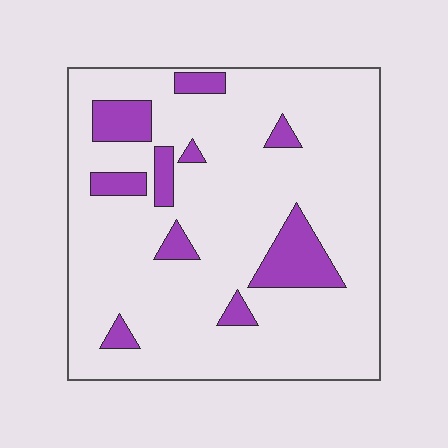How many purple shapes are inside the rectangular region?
10.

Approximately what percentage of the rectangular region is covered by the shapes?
Approximately 15%.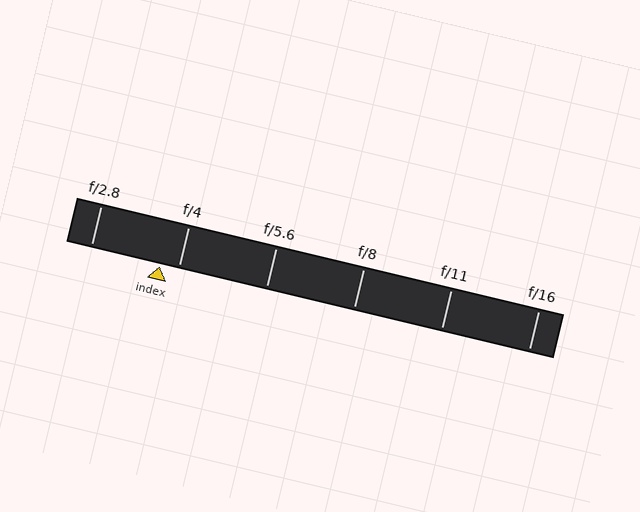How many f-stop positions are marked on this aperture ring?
There are 6 f-stop positions marked.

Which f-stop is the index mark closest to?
The index mark is closest to f/4.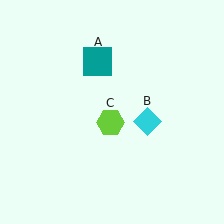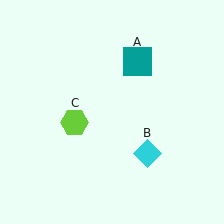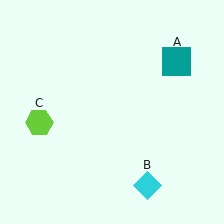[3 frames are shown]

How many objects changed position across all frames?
3 objects changed position: teal square (object A), cyan diamond (object B), lime hexagon (object C).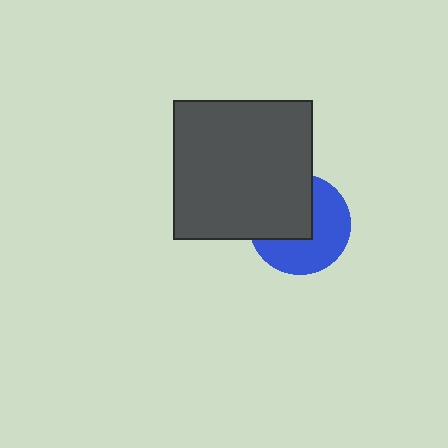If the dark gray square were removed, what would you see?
You would see the complete blue circle.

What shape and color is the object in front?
The object in front is a dark gray square.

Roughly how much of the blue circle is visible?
About half of it is visible (roughly 55%).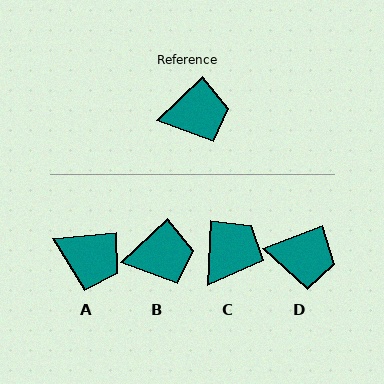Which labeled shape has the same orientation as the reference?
B.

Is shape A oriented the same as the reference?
No, it is off by about 37 degrees.